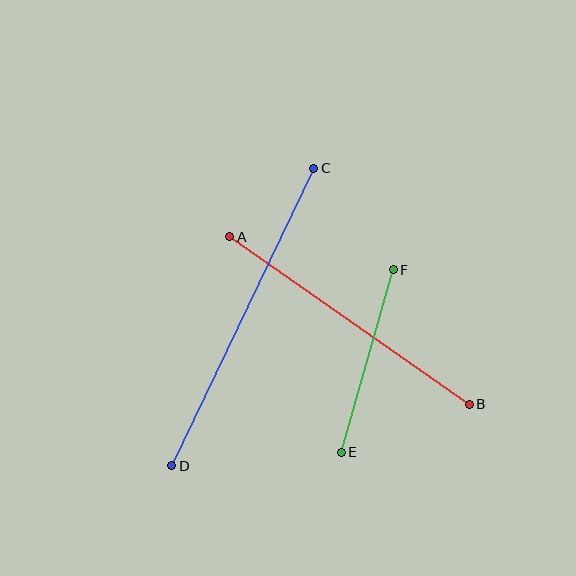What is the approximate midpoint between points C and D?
The midpoint is at approximately (243, 317) pixels.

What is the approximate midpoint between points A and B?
The midpoint is at approximately (350, 321) pixels.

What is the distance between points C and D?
The distance is approximately 329 pixels.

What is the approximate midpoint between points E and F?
The midpoint is at approximately (367, 361) pixels.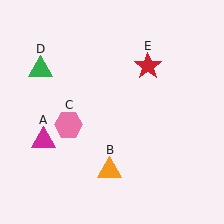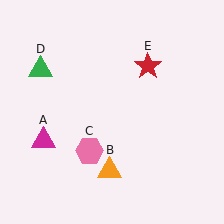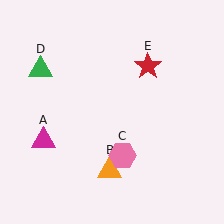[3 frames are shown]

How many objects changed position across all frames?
1 object changed position: pink hexagon (object C).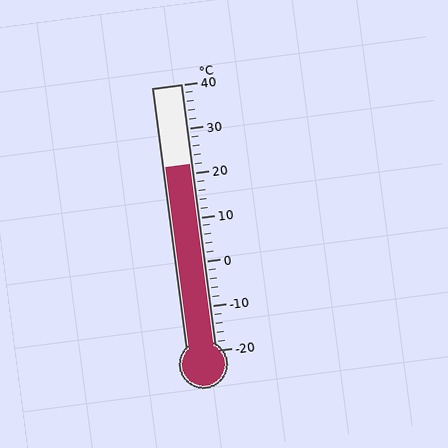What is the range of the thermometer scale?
The thermometer scale ranges from -20°C to 40°C.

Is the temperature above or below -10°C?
The temperature is above -10°C.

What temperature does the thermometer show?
The thermometer shows approximately 22°C.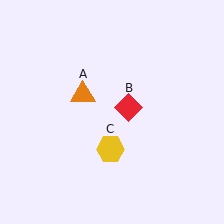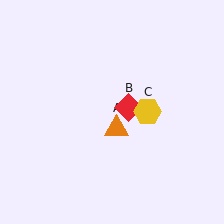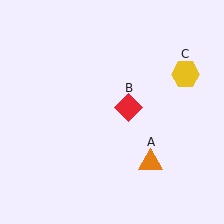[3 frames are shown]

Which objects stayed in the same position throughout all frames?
Red diamond (object B) remained stationary.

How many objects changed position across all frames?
2 objects changed position: orange triangle (object A), yellow hexagon (object C).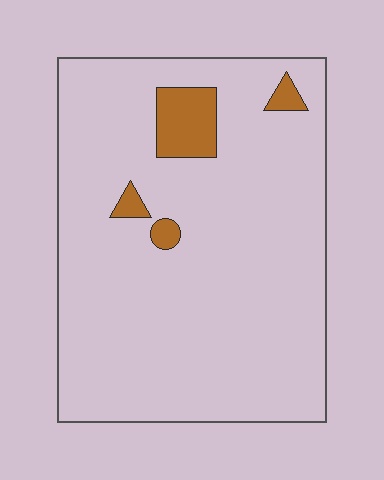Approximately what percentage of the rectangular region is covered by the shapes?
Approximately 5%.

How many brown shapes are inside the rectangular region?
4.